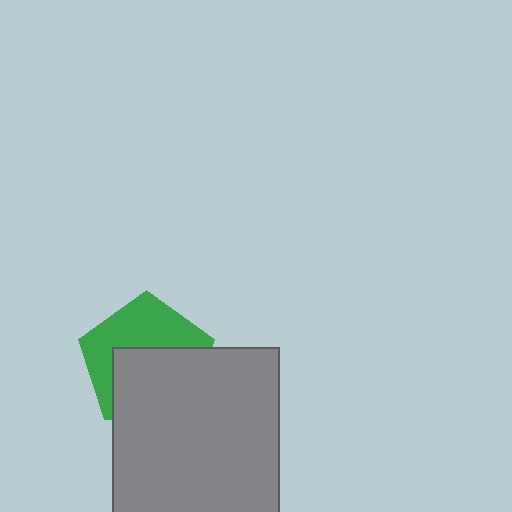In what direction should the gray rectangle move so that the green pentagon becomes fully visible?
The gray rectangle should move down. That is the shortest direction to clear the overlap and leave the green pentagon fully visible.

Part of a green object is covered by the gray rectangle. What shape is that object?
It is a pentagon.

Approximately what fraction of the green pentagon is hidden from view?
Roughly 52% of the green pentagon is hidden behind the gray rectangle.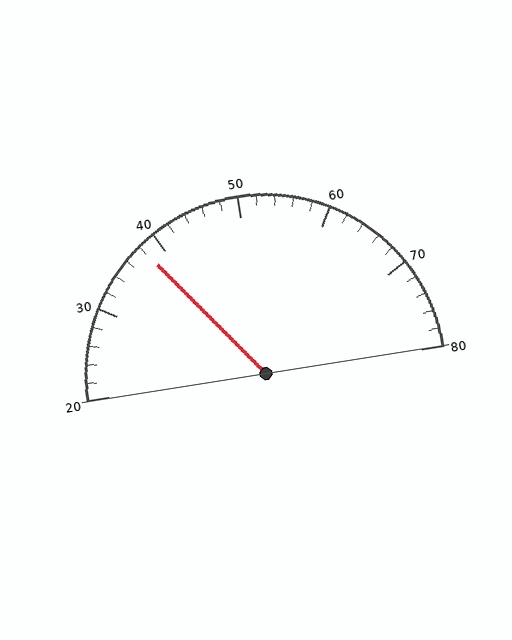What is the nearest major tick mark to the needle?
The nearest major tick mark is 40.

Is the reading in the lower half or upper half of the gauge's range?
The reading is in the lower half of the range (20 to 80).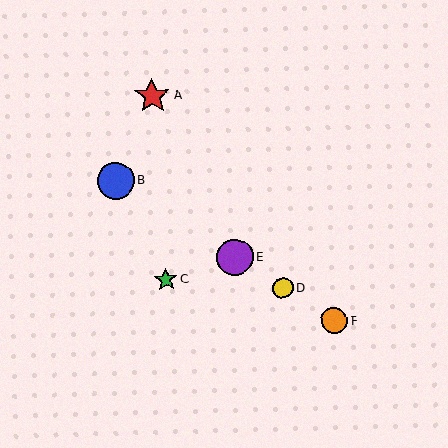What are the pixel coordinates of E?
Object E is at (235, 257).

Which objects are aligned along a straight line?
Objects B, D, E, F are aligned along a straight line.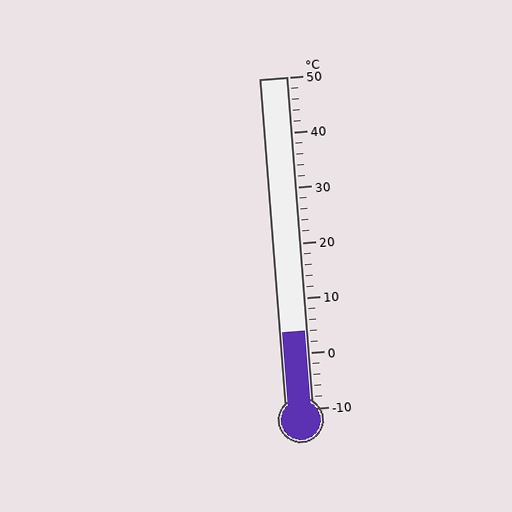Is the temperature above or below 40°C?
The temperature is below 40°C.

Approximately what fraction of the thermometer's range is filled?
The thermometer is filled to approximately 25% of its range.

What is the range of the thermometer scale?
The thermometer scale ranges from -10°C to 50°C.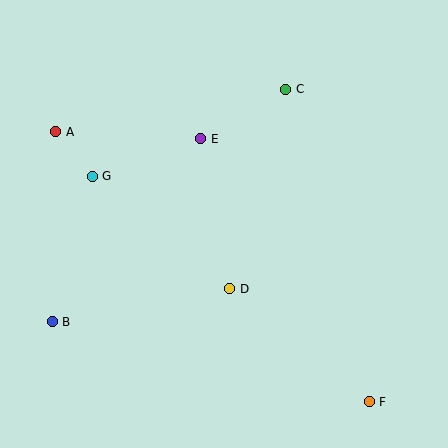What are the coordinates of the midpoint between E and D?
The midpoint between E and D is at (215, 214).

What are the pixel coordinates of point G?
Point G is at (92, 176).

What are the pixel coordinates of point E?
Point E is at (201, 139).